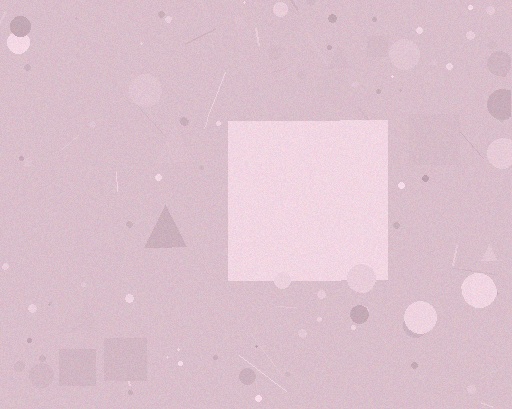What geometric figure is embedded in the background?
A square is embedded in the background.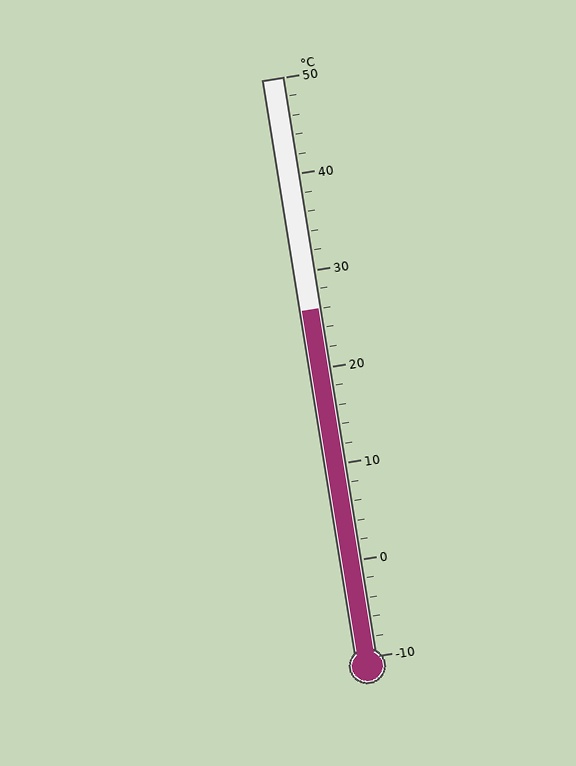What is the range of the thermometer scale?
The thermometer scale ranges from -10°C to 50°C.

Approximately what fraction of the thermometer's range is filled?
The thermometer is filled to approximately 60% of its range.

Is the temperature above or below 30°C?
The temperature is below 30°C.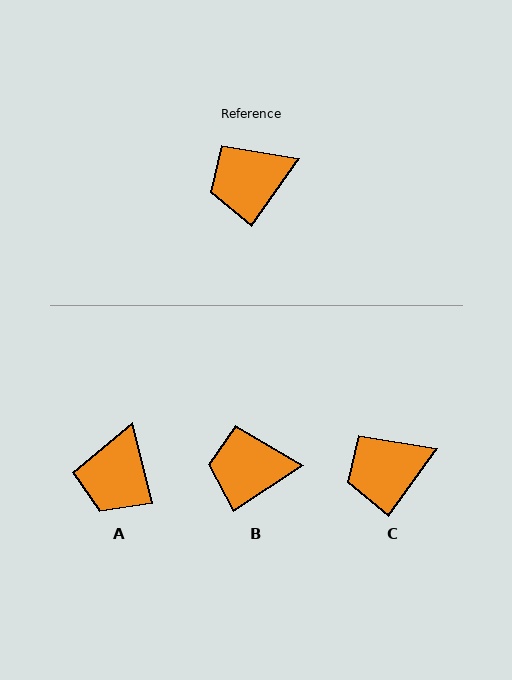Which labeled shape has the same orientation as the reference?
C.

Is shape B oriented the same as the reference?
No, it is off by about 21 degrees.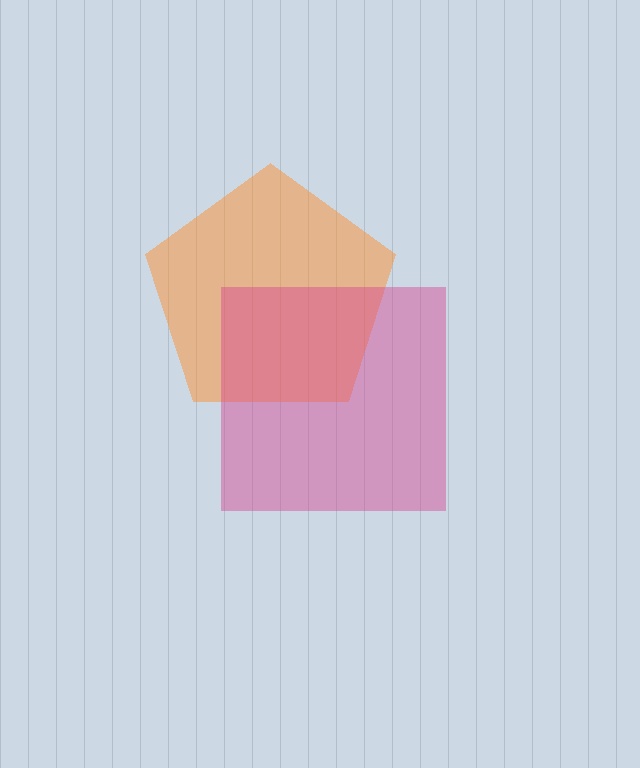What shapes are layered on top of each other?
The layered shapes are: an orange pentagon, a magenta square.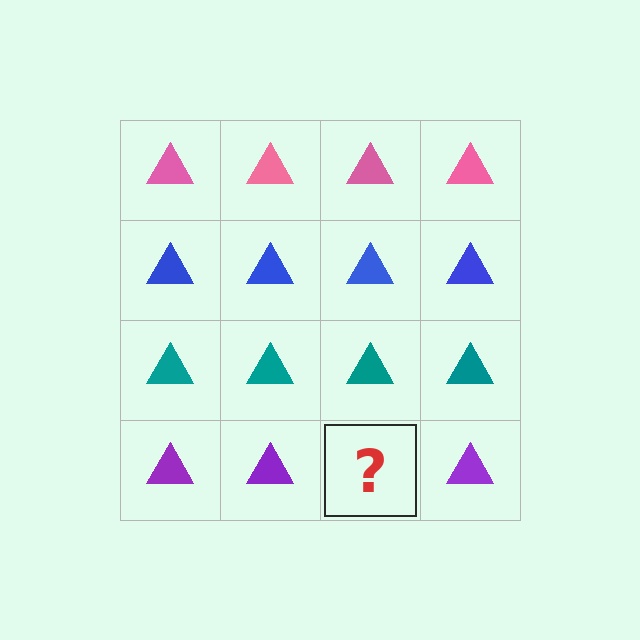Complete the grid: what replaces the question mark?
The question mark should be replaced with a purple triangle.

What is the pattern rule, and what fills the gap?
The rule is that each row has a consistent color. The gap should be filled with a purple triangle.